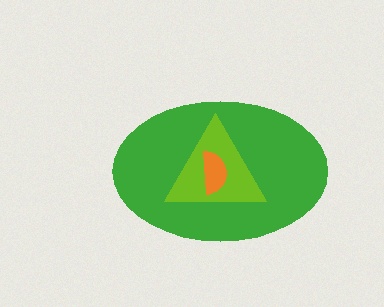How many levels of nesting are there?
3.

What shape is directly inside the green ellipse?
The lime triangle.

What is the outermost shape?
The green ellipse.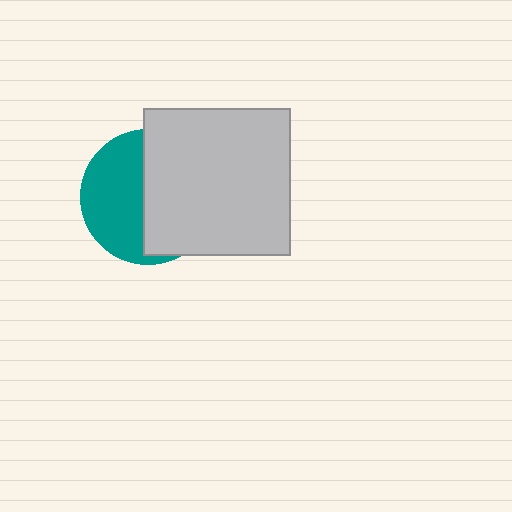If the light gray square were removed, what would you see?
You would see the complete teal circle.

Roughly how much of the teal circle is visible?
About half of it is visible (roughly 48%).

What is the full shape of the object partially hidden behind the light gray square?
The partially hidden object is a teal circle.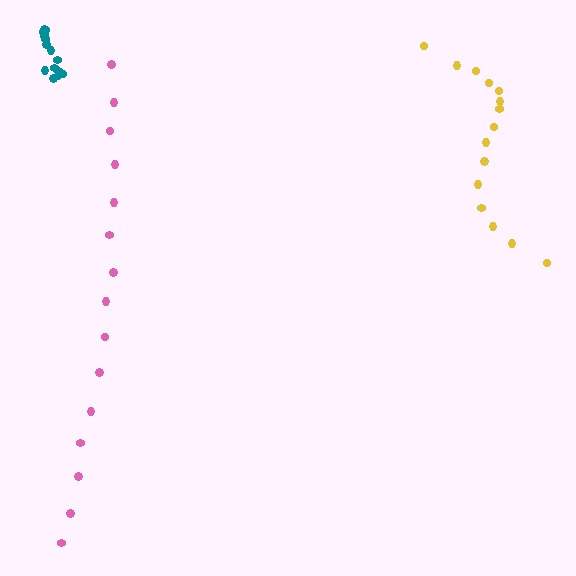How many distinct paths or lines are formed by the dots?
There are 3 distinct paths.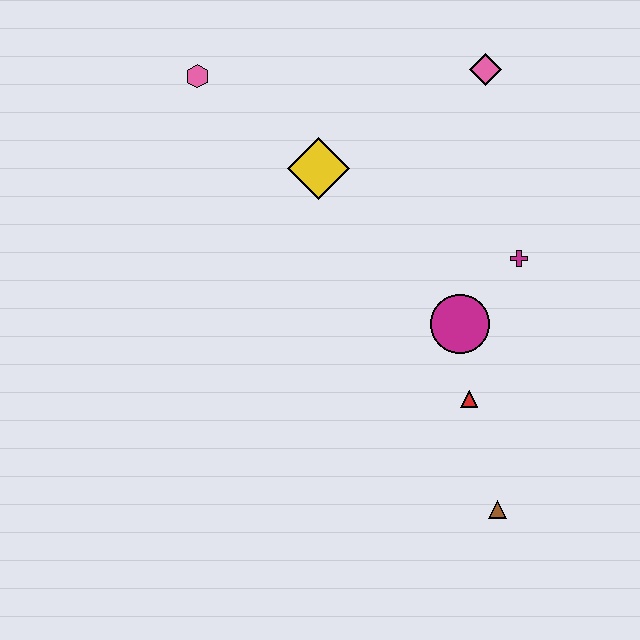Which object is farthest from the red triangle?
The pink hexagon is farthest from the red triangle.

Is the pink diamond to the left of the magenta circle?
No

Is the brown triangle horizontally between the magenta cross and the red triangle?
Yes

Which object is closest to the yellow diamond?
The pink hexagon is closest to the yellow diamond.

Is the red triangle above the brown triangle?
Yes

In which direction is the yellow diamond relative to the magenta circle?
The yellow diamond is above the magenta circle.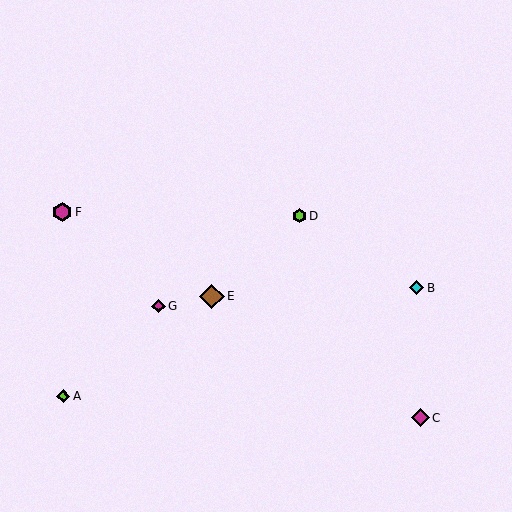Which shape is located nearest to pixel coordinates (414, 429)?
The magenta diamond (labeled C) at (420, 418) is nearest to that location.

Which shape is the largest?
The brown diamond (labeled E) is the largest.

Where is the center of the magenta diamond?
The center of the magenta diamond is at (158, 306).